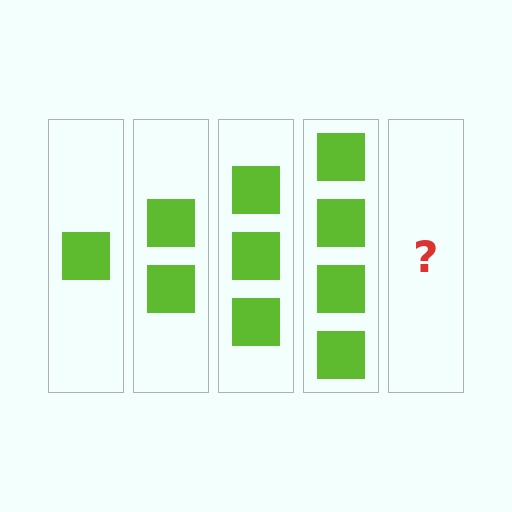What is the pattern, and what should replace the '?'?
The pattern is that each step adds one more square. The '?' should be 5 squares.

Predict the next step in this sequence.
The next step is 5 squares.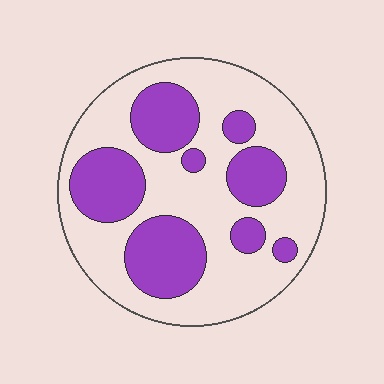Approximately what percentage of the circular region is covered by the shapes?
Approximately 35%.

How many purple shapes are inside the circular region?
8.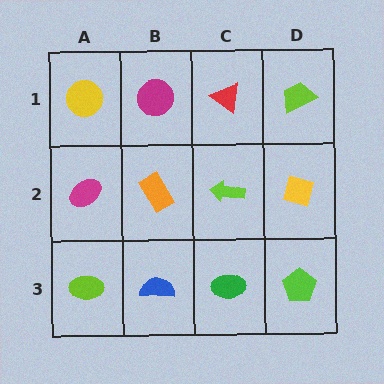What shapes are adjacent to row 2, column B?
A magenta circle (row 1, column B), a blue semicircle (row 3, column B), a magenta ellipse (row 2, column A), a lime arrow (row 2, column C).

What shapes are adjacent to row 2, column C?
A red triangle (row 1, column C), a green ellipse (row 3, column C), an orange rectangle (row 2, column B), a yellow diamond (row 2, column D).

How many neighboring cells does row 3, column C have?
3.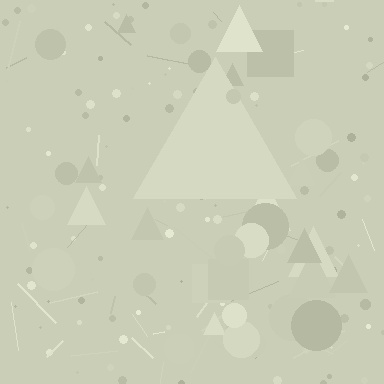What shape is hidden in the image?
A triangle is hidden in the image.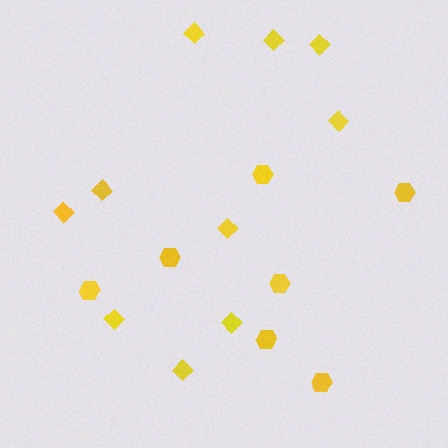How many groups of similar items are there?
There are 2 groups: one group of diamonds (10) and one group of hexagons (7).